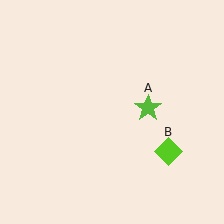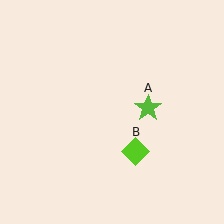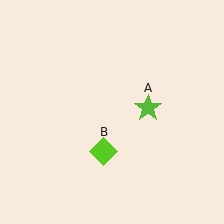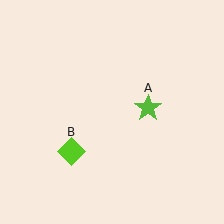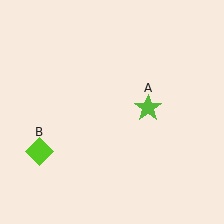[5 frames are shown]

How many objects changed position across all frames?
1 object changed position: lime diamond (object B).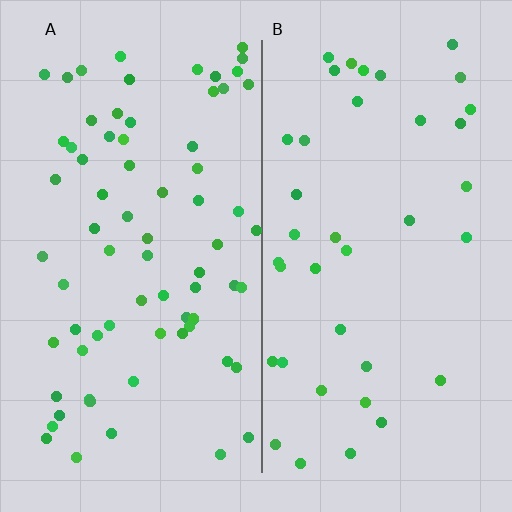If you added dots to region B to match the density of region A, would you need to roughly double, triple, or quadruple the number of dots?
Approximately double.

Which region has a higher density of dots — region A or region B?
A (the left).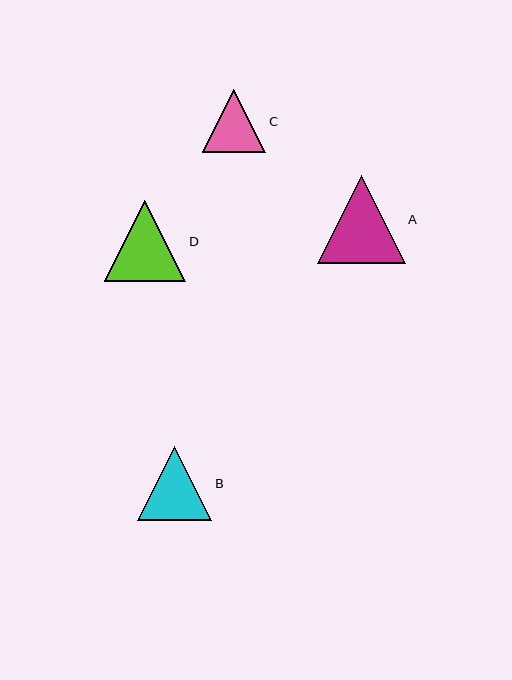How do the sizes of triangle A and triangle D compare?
Triangle A and triangle D are approximately the same size.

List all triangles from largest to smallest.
From largest to smallest: A, D, B, C.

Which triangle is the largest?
Triangle A is the largest with a size of approximately 88 pixels.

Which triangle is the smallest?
Triangle C is the smallest with a size of approximately 63 pixels.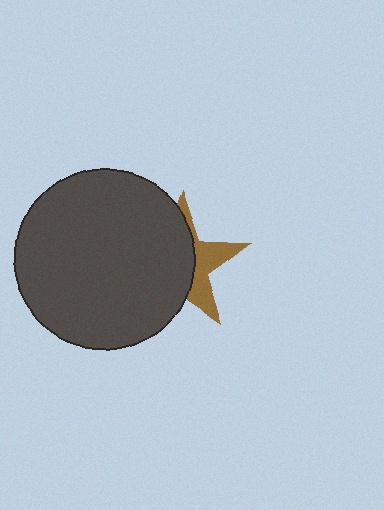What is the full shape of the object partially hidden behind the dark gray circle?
The partially hidden object is a brown star.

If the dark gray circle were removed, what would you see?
You would see the complete brown star.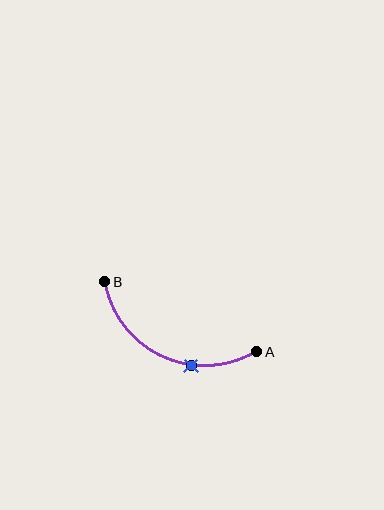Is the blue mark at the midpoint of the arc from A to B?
No. The blue mark lies on the arc but is closer to endpoint A. The arc midpoint would be at the point on the curve equidistant along the arc from both A and B.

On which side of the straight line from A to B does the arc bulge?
The arc bulges below the straight line connecting A and B.